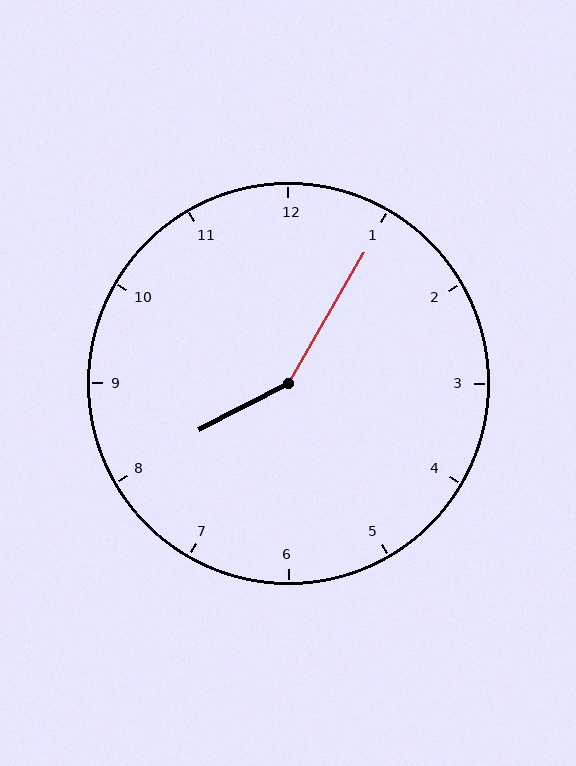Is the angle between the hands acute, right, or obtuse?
It is obtuse.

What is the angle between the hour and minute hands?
Approximately 148 degrees.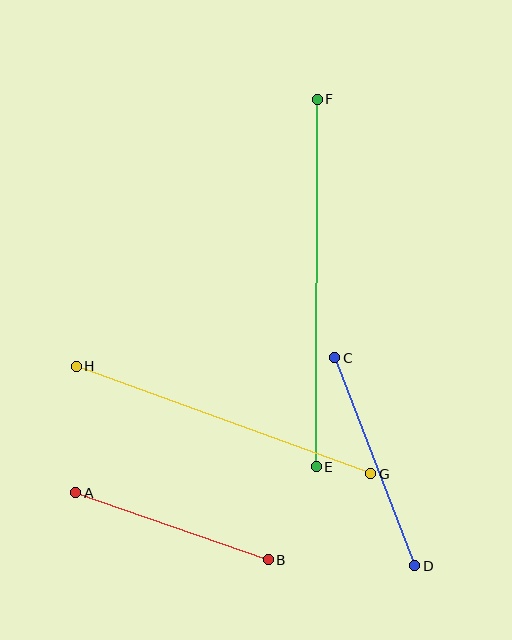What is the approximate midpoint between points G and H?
The midpoint is at approximately (223, 420) pixels.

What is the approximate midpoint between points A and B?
The midpoint is at approximately (172, 526) pixels.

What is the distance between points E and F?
The distance is approximately 368 pixels.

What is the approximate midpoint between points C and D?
The midpoint is at approximately (375, 462) pixels.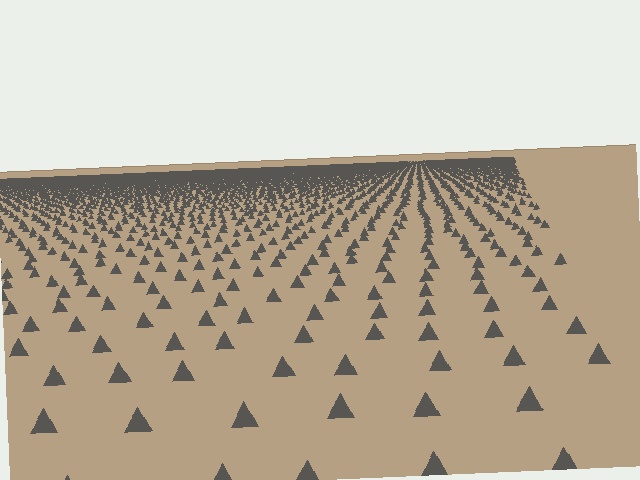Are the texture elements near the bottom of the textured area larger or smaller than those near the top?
Larger. Near the bottom, elements are closer to the viewer and appear at a bigger on-screen size.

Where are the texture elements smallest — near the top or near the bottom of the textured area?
Near the top.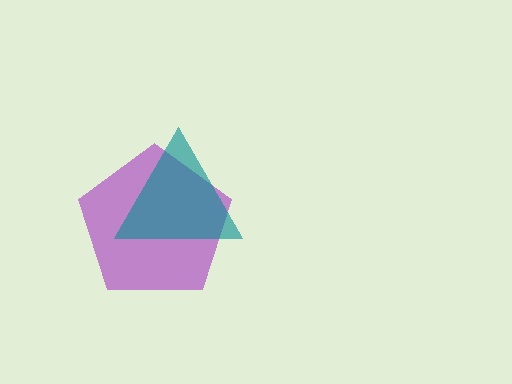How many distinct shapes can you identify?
There are 2 distinct shapes: a purple pentagon, a teal triangle.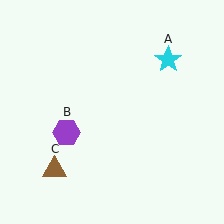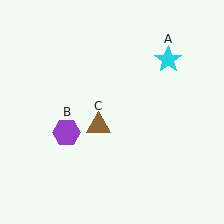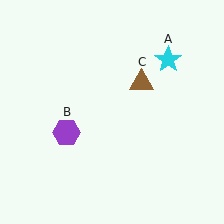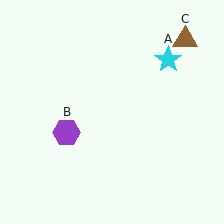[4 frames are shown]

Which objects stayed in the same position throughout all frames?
Cyan star (object A) and purple hexagon (object B) remained stationary.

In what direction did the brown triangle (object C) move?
The brown triangle (object C) moved up and to the right.